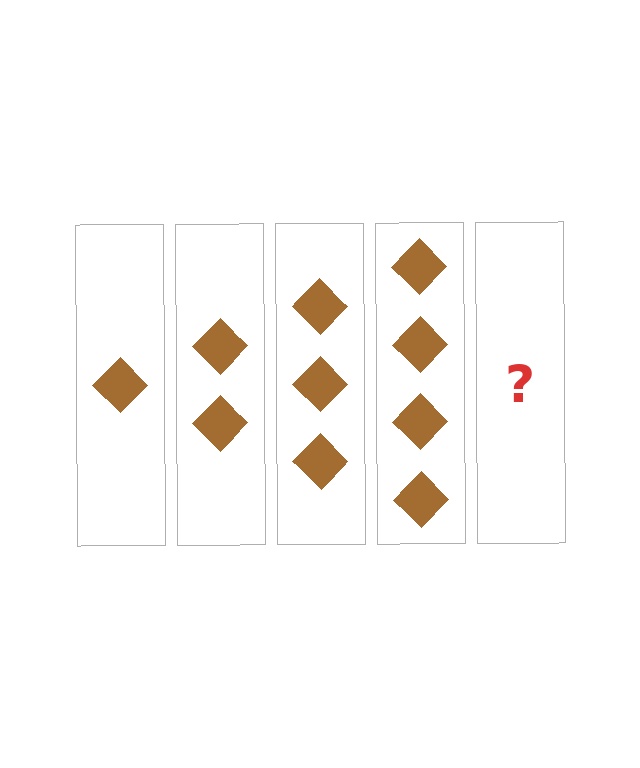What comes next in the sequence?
The next element should be 5 diamonds.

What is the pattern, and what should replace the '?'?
The pattern is that each step adds one more diamond. The '?' should be 5 diamonds.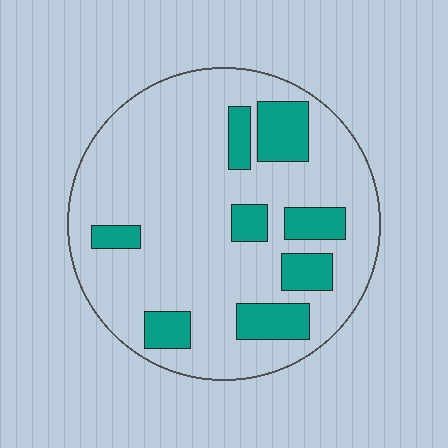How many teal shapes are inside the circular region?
8.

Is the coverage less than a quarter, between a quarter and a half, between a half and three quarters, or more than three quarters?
Less than a quarter.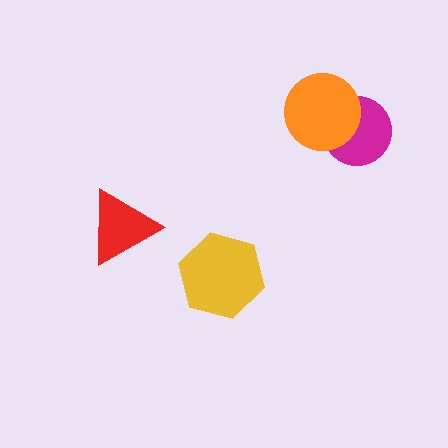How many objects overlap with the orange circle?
1 object overlaps with the orange circle.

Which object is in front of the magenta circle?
The orange circle is in front of the magenta circle.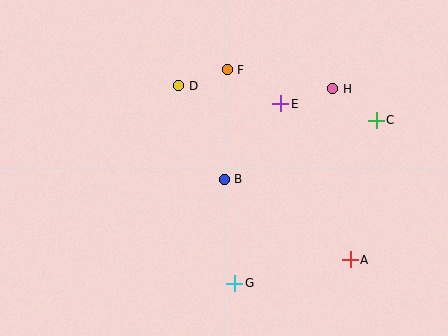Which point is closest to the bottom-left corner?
Point G is closest to the bottom-left corner.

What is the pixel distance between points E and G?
The distance between E and G is 185 pixels.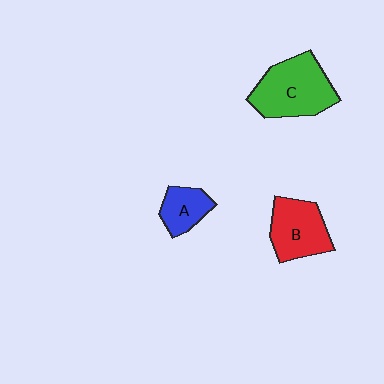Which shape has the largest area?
Shape C (green).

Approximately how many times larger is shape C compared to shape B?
Approximately 1.3 times.